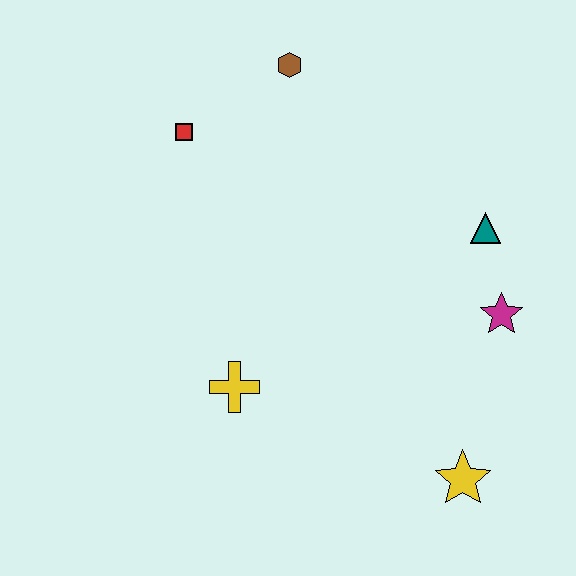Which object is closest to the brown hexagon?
The red square is closest to the brown hexagon.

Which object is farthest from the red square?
The yellow star is farthest from the red square.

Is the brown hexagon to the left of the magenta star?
Yes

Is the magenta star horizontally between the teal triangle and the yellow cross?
No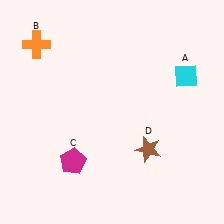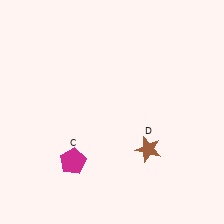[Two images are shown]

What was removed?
The orange cross (B), the cyan diamond (A) were removed in Image 2.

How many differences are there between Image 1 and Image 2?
There are 2 differences between the two images.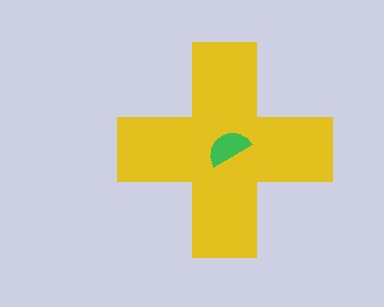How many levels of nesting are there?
2.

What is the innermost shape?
The green semicircle.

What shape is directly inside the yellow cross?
The green semicircle.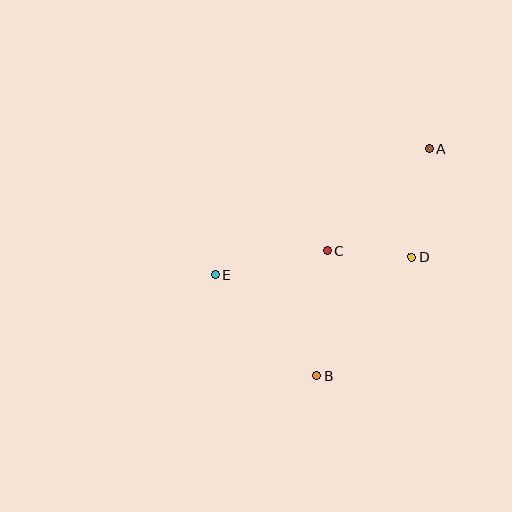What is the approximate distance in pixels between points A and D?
The distance between A and D is approximately 110 pixels.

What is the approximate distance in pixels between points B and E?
The distance between B and E is approximately 143 pixels.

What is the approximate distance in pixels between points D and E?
The distance between D and E is approximately 197 pixels.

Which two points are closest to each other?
Points C and D are closest to each other.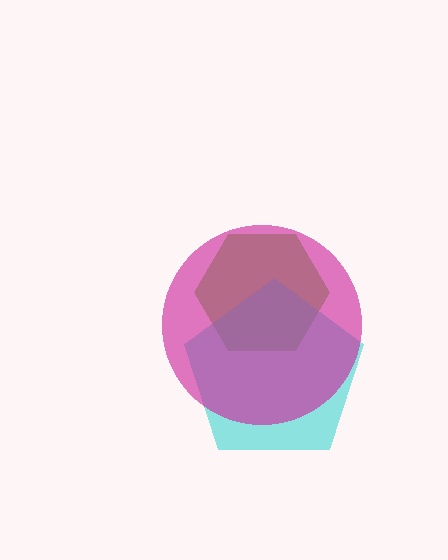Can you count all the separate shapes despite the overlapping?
Yes, there are 3 separate shapes.